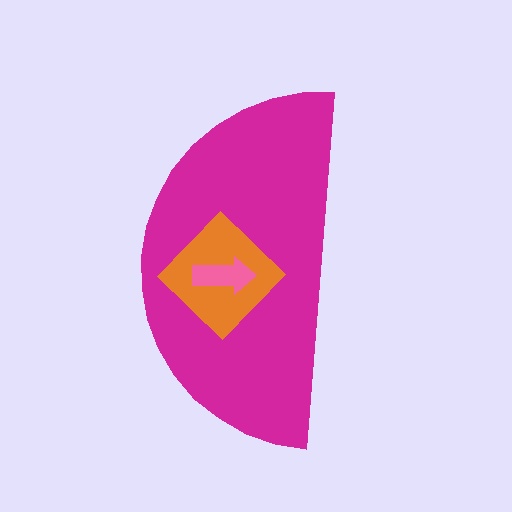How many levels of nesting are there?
3.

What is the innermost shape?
The pink arrow.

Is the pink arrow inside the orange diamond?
Yes.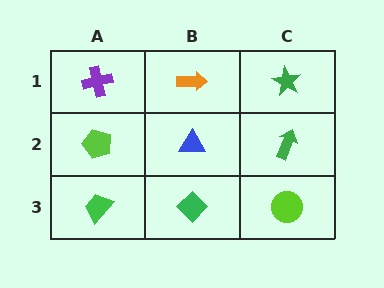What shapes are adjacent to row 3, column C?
A green arrow (row 2, column C), a green diamond (row 3, column B).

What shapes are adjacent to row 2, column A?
A purple cross (row 1, column A), a green trapezoid (row 3, column A), a blue triangle (row 2, column B).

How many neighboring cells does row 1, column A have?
2.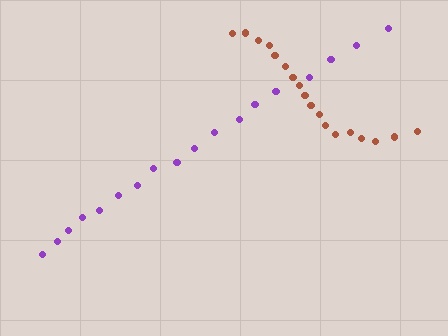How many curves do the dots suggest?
There are 2 distinct paths.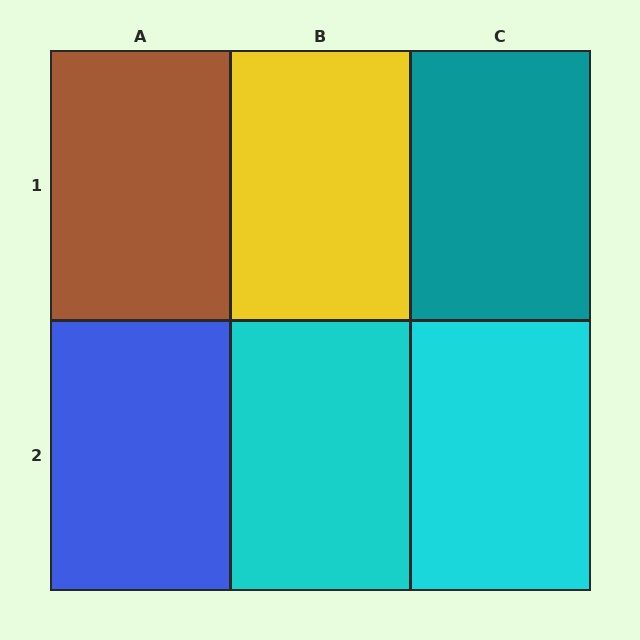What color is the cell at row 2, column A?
Blue.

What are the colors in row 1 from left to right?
Brown, yellow, teal.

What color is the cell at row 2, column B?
Cyan.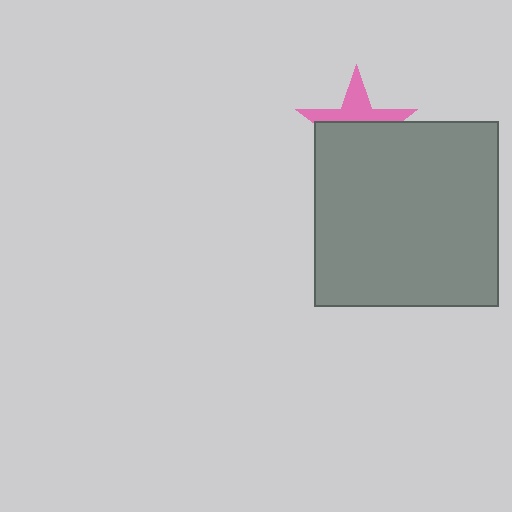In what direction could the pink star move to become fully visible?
The pink star could move up. That would shift it out from behind the gray square entirely.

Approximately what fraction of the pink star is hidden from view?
Roughly 59% of the pink star is hidden behind the gray square.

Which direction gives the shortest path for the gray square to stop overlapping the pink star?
Moving down gives the shortest separation.